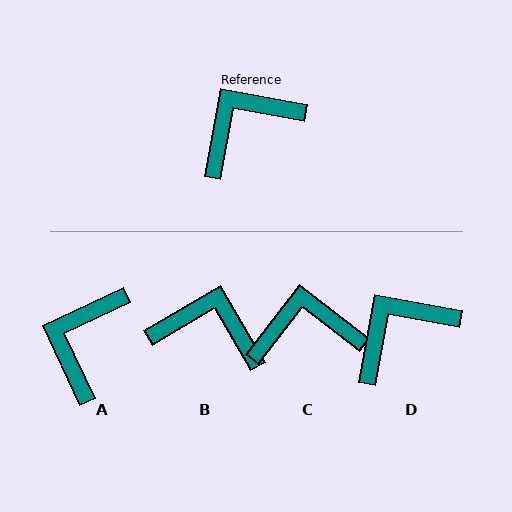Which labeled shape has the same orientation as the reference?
D.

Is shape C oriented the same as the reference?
No, it is off by about 27 degrees.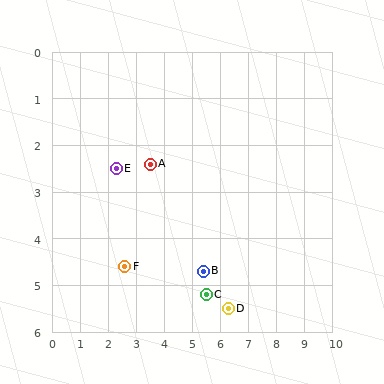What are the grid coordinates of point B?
Point B is at approximately (5.4, 4.7).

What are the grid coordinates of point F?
Point F is at approximately (2.6, 4.6).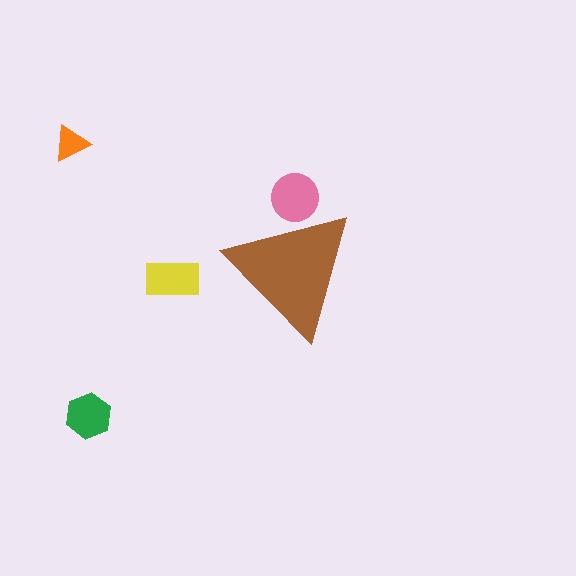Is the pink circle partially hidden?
Yes, the pink circle is partially hidden behind the brown triangle.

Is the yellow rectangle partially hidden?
No, the yellow rectangle is fully visible.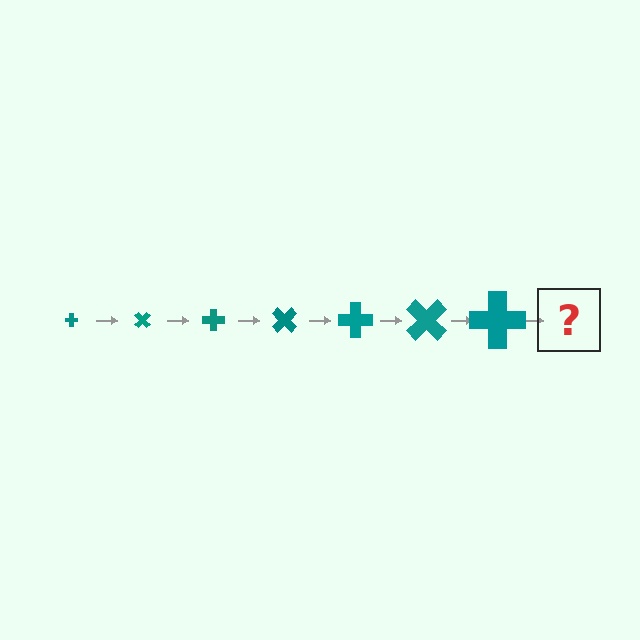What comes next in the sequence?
The next element should be a cross, larger than the previous one and rotated 315 degrees from the start.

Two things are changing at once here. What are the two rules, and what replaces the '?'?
The two rules are that the cross grows larger each step and it rotates 45 degrees each step. The '?' should be a cross, larger than the previous one and rotated 315 degrees from the start.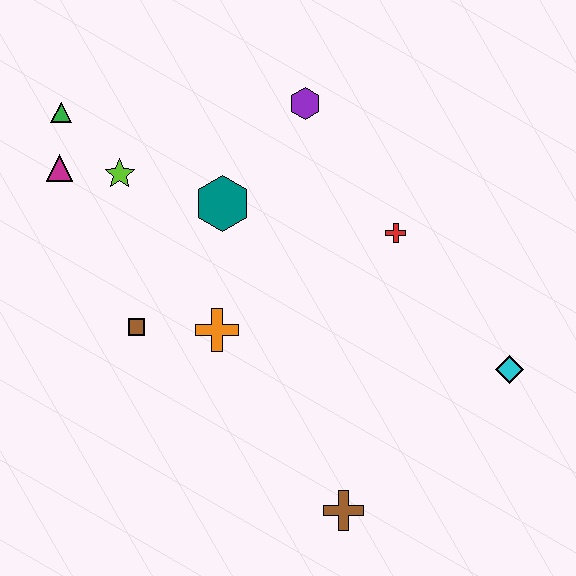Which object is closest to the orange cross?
The brown square is closest to the orange cross.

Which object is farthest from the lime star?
The cyan diamond is farthest from the lime star.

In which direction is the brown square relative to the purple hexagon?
The brown square is below the purple hexagon.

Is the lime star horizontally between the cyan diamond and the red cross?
No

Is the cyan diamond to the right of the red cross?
Yes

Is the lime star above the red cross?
Yes